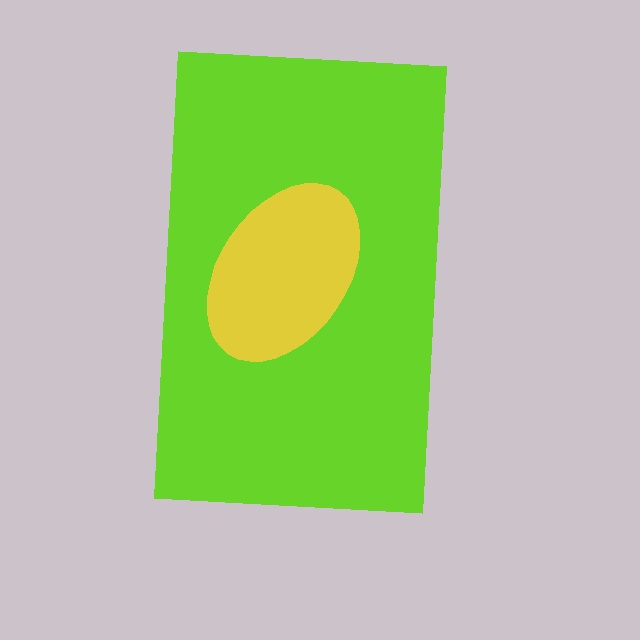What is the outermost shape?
The lime rectangle.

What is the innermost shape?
The yellow ellipse.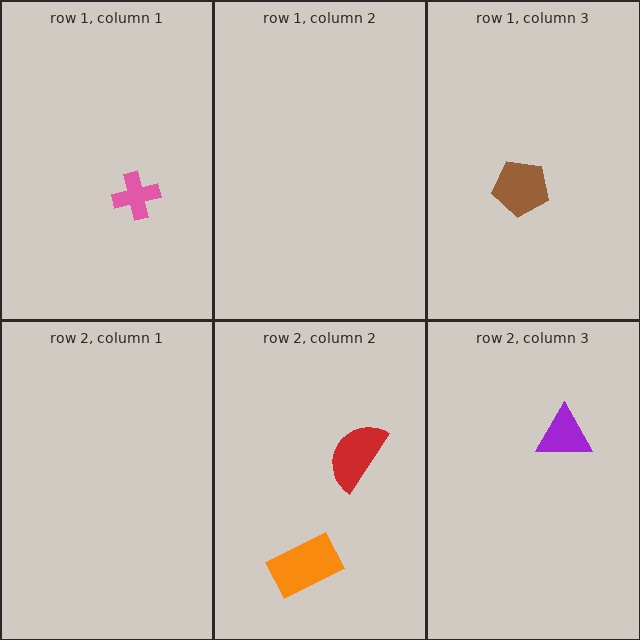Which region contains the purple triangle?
The row 2, column 3 region.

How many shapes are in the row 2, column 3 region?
1.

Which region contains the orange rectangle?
The row 2, column 2 region.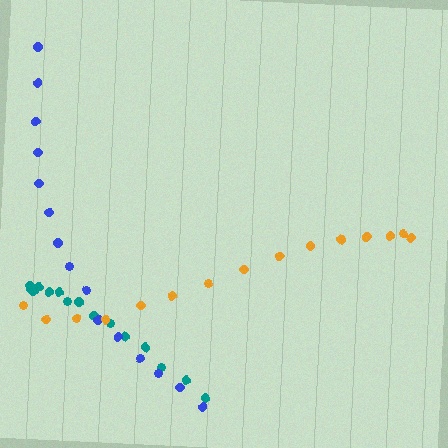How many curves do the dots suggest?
There are 3 distinct paths.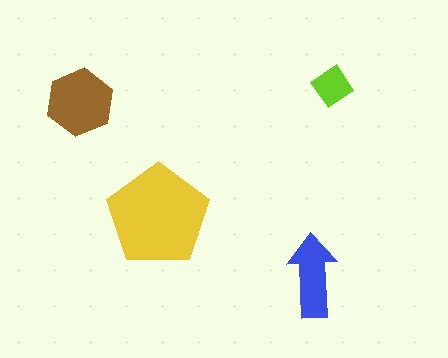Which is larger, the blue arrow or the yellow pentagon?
The yellow pentagon.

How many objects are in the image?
There are 4 objects in the image.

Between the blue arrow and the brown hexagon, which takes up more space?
The brown hexagon.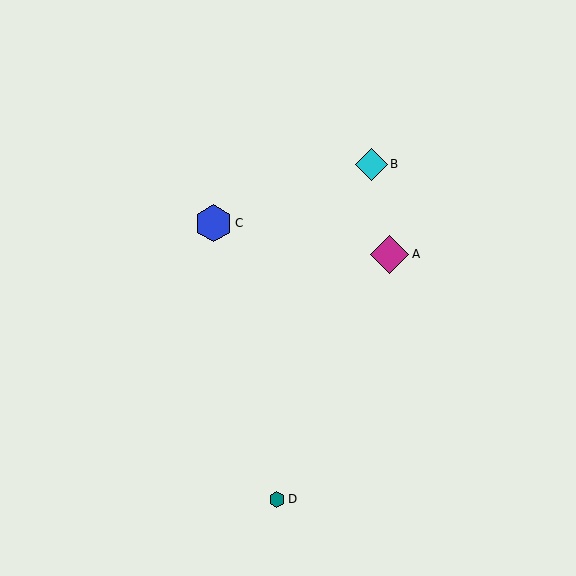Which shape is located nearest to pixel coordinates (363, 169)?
The cyan diamond (labeled B) at (371, 164) is nearest to that location.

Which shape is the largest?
The magenta diamond (labeled A) is the largest.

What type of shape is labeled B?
Shape B is a cyan diamond.